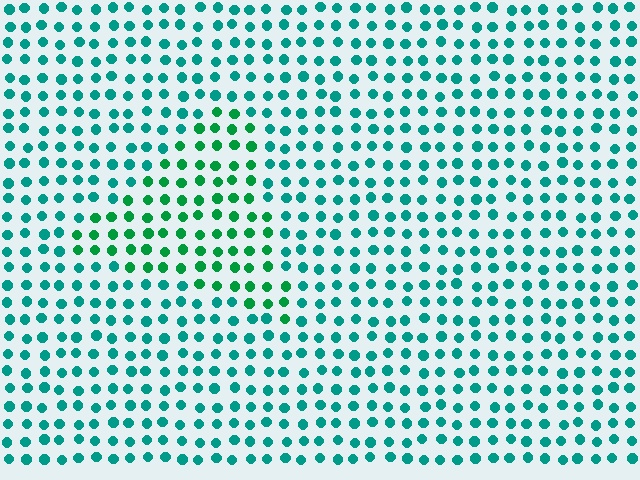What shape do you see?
I see a triangle.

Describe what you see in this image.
The image is filled with small teal elements in a uniform arrangement. A triangle-shaped region is visible where the elements are tinted to a slightly different hue, forming a subtle color boundary.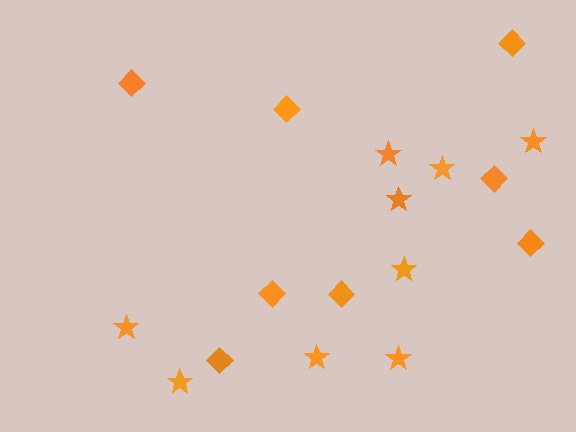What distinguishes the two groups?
There are 2 groups: one group of diamonds (8) and one group of stars (9).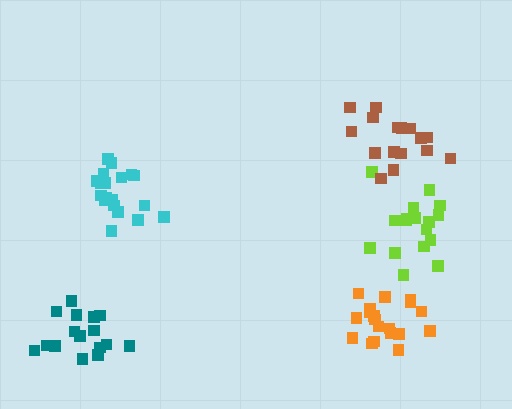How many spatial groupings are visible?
There are 5 spatial groupings.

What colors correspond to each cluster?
The clusters are colored: orange, lime, teal, brown, cyan.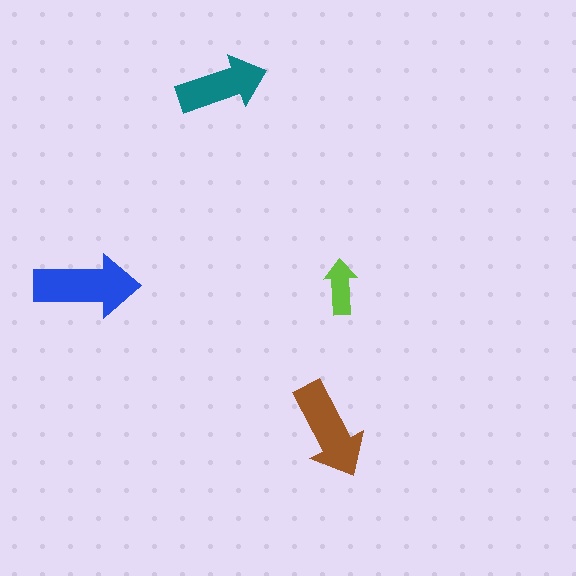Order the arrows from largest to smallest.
the blue one, the brown one, the teal one, the lime one.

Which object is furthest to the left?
The blue arrow is leftmost.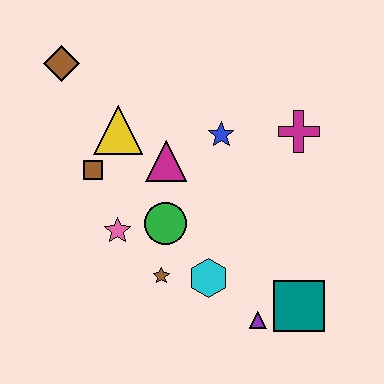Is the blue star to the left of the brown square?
No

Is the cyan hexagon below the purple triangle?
No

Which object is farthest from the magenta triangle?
The teal square is farthest from the magenta triangle.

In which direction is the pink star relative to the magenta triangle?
The pink star is below the magenta triangle.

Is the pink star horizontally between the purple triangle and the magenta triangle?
No